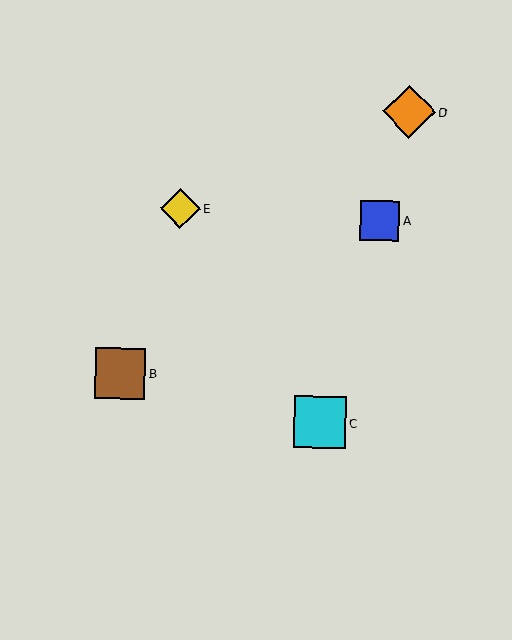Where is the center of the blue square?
The center of the blue square is at (380, 221).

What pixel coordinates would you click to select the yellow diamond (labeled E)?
Click at (180, 208) to select the yellow diamond E.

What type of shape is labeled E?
Shape E is a yellow diamond.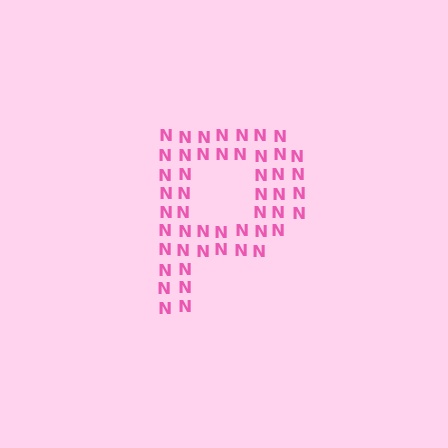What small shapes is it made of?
It is made of small letter N's.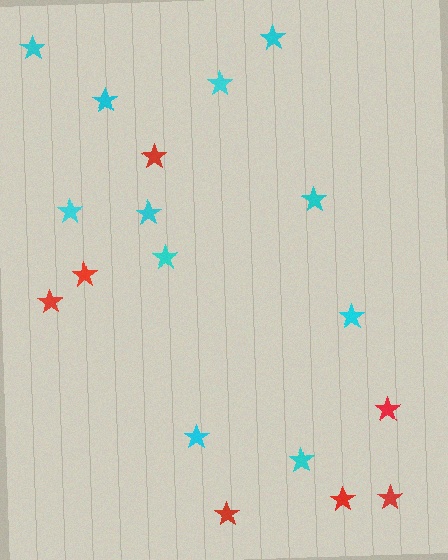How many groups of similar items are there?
There are 2 groups: one group of red stars (7) and one group of cyan stars (11).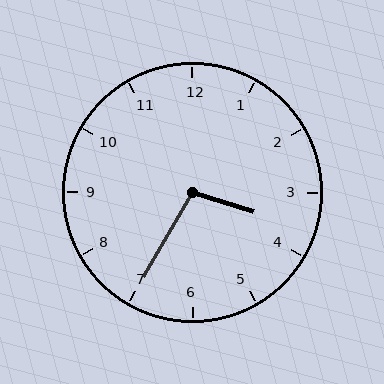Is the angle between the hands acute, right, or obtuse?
It is obtuse.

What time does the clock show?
3:35.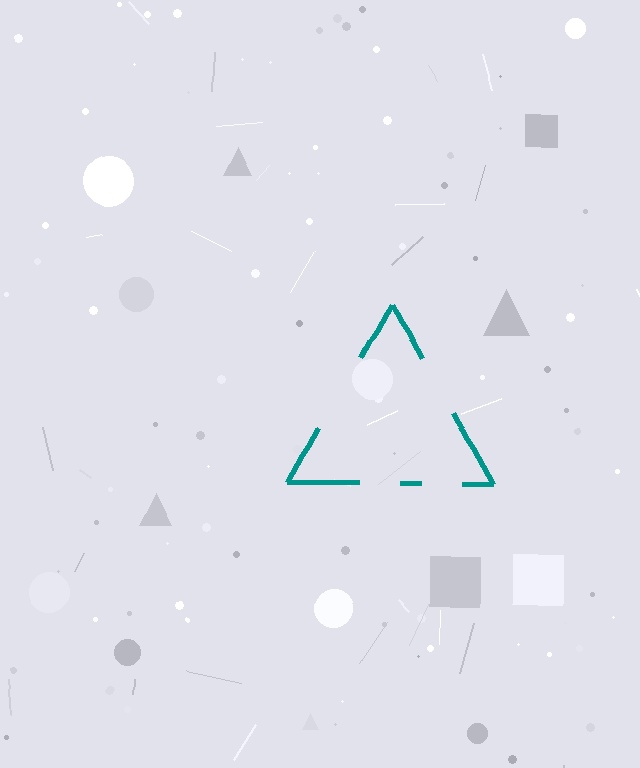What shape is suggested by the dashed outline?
The dashed outline suggests a triangle.